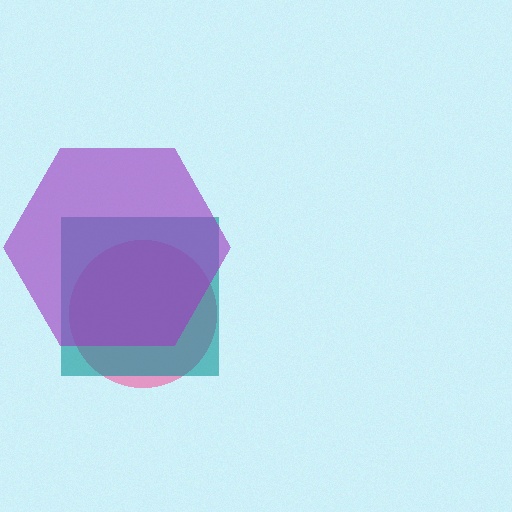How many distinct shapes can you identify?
There are 3 distinct shapes: a pink circle, a teal square, a purple hexagon.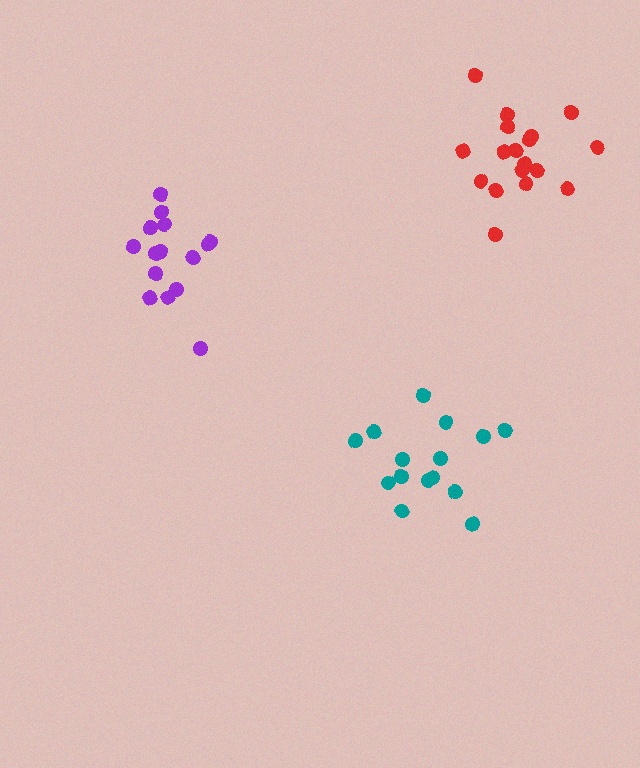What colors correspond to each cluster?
The clusters are colored: teal, red, purple.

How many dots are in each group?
Group 1: 15 dots, Group 2: 18 dots, Group 3: 15 dots (48 total).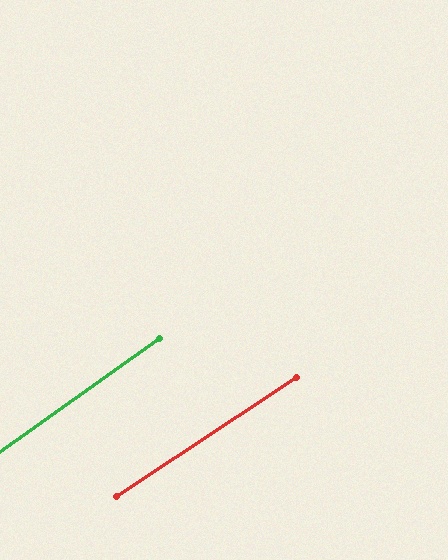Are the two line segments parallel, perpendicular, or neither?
Parallel — their directions differ by only 1.4°.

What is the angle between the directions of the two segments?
Approximately 1 degree.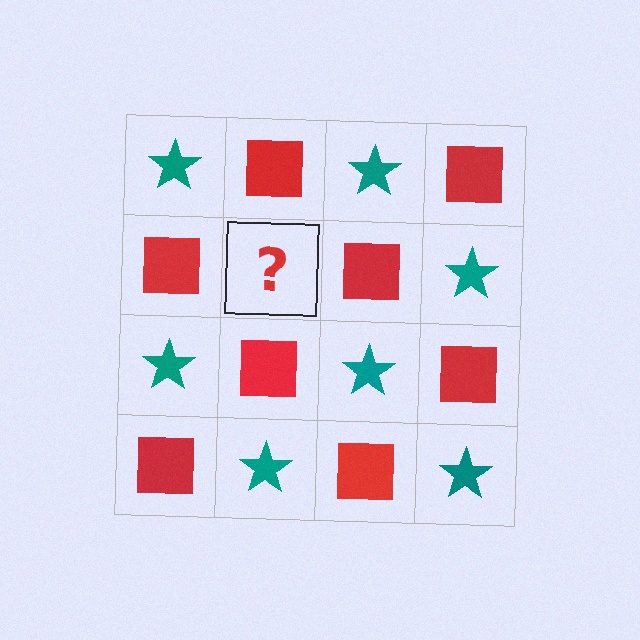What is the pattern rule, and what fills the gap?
The rule is that it alternates teal star and red square in a checkerboard pattern. The gap should be filled with a teal star.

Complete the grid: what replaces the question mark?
The question mark should be replaced with a teal star.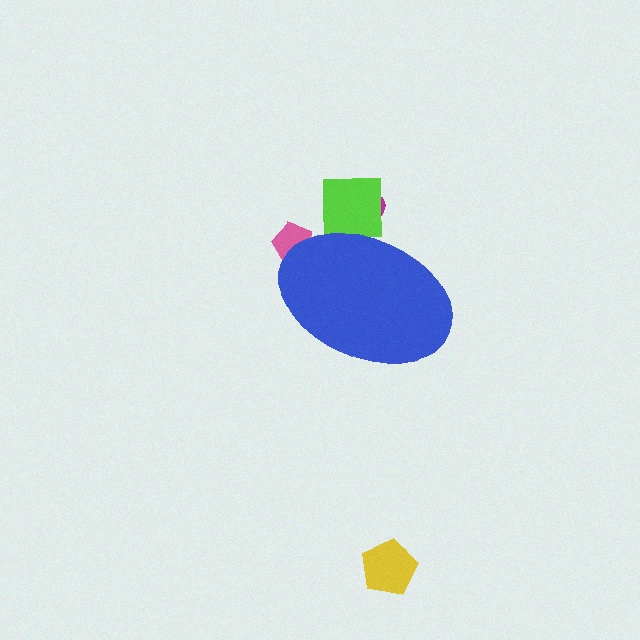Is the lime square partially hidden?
Yes, the lime square is partially hidden behind the blue ellipse.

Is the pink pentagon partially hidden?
Yes, the pink pentagon is partially hidden behind the blue ellipse.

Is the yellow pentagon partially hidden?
No, the yellow pentagon is fully visible.